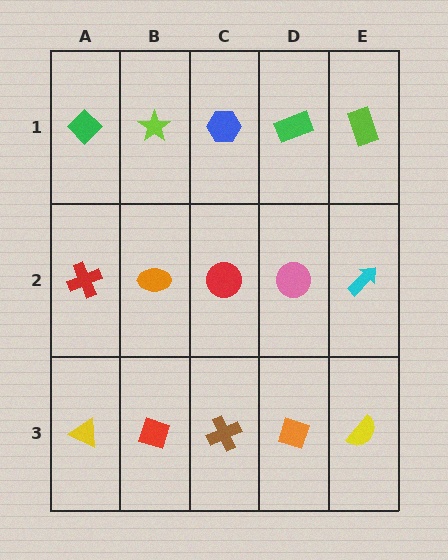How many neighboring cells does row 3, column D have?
3.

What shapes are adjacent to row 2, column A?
A green diamond (row 1, column A), a yellow triangle (row 3, column A), an orange ellipse (row 2, column B).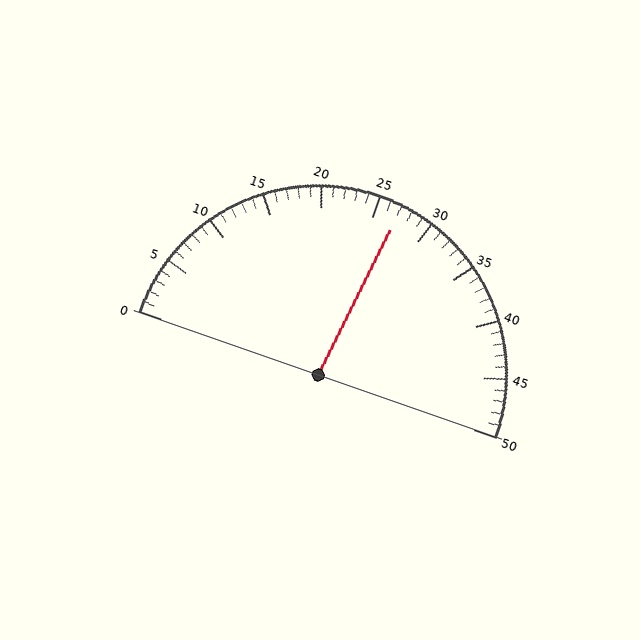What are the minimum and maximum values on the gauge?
The gauge ranges from 0 to 50.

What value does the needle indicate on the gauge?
The needle indicates approximately 27.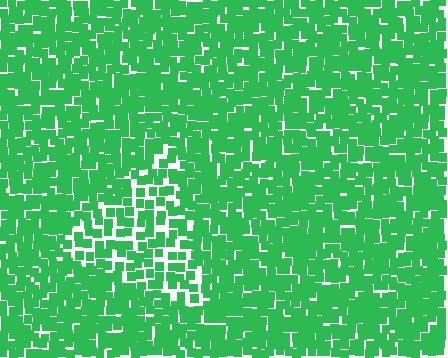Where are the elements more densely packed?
The elements are more densely packed outside the triangle boundary.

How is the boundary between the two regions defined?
The boundary is defined by a change in element density (approximately 1.6x ratio). All elements are the same color, size, and shape.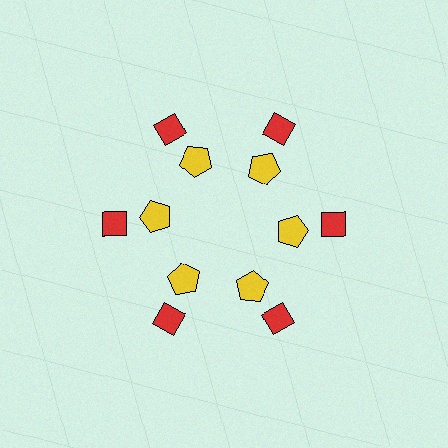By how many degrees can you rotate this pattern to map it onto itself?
The pattern maps onto itself every 60 degrees of rotation.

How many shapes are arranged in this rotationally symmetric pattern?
There are 12 shapes, arranged in 6 groups of 2.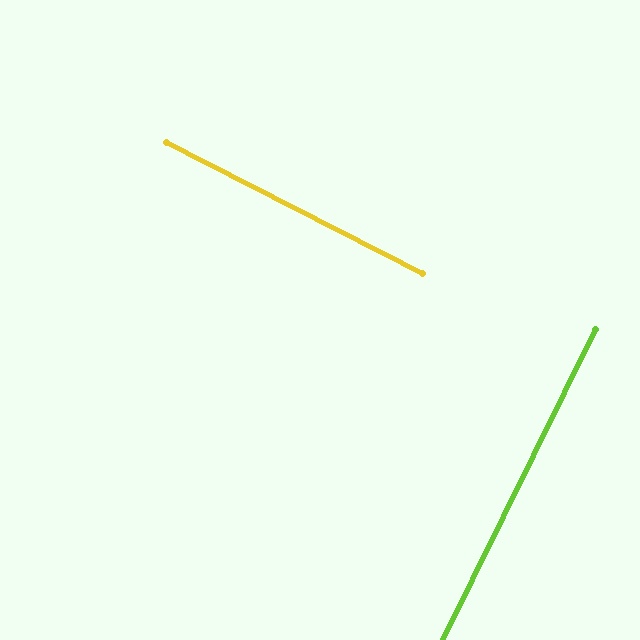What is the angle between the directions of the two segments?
Approximately 89 degrees.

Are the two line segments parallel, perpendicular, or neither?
Perpendicular — they meet at approximately 89°.